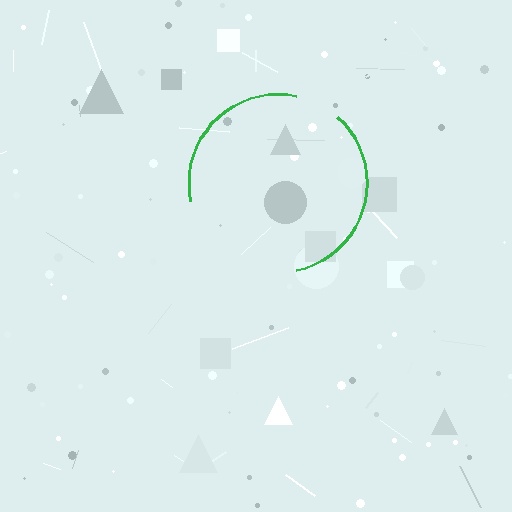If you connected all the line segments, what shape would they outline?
They would outline a circle.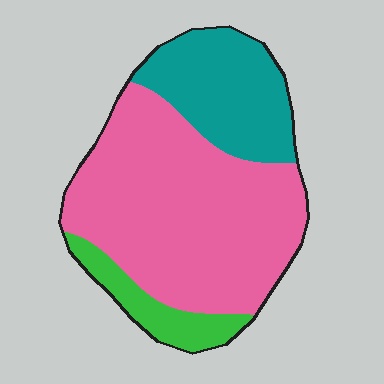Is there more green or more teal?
Teal.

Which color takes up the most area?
Pink, at roughly 65%.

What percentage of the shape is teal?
Teal takes up between a quarter and a half of the shape.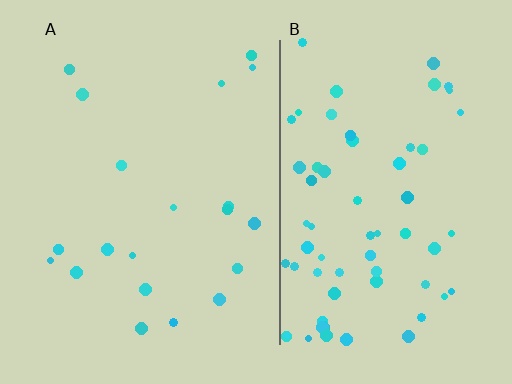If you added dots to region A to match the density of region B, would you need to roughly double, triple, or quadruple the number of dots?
Approximately triple.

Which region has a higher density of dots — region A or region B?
B (the right).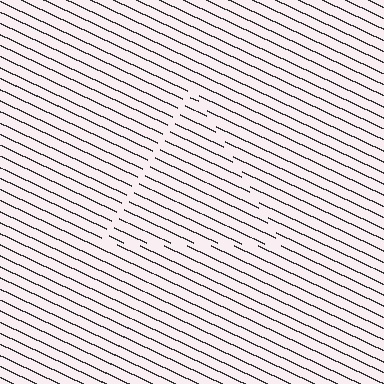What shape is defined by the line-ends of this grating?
An illusory triangle. The interior of the shape contains the same grating, shifted by half a period — the contour is defined by the phase discontinuity where line-ends from the inner and outer gratings abut.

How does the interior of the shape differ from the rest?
The interior of the shape contains the same grating, shifted by half a period — the contour is defined by the phase discontinuity where line-ends from the inner and outer gratings abut.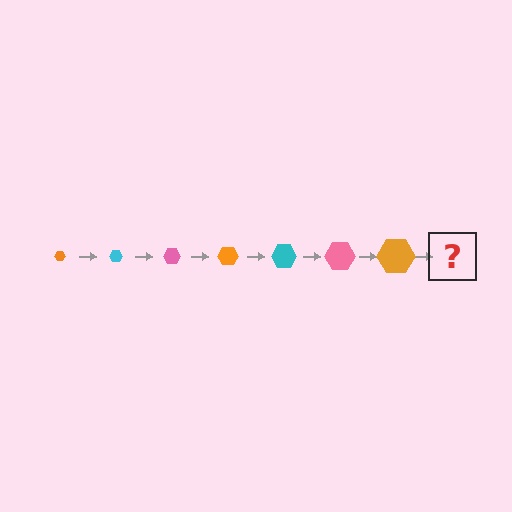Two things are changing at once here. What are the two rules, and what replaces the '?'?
The two rules are that the hexagon grows larger each step and the color cycles through orange, cyan, and pink. The '?' should be a cyan hexagon, larger than the previous one.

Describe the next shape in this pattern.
It should be a cyan hexagon, larger than the previous one.